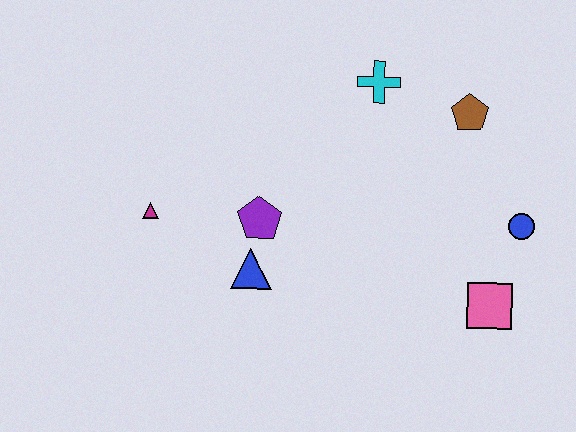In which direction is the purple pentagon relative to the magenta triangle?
The purple pentagon is to the right of the magenta triangle.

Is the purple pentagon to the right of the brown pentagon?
No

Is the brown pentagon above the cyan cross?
No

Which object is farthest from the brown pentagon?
The magenta triangle is farthest from the brown pentagon.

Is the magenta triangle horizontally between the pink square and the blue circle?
No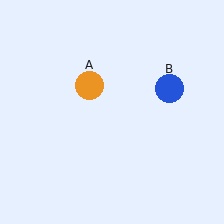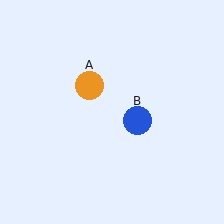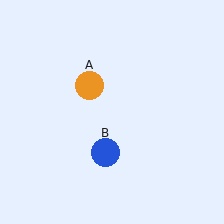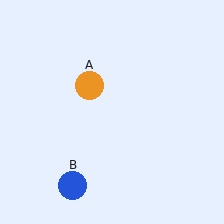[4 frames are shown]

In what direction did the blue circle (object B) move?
The blue circle (object B) moved down and to the left.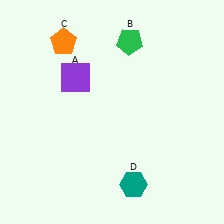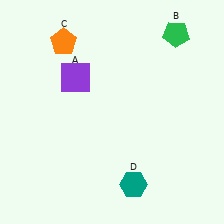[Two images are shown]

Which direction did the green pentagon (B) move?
The green pentagon (B) moved right.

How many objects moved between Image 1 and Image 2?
1 object moved between the two images.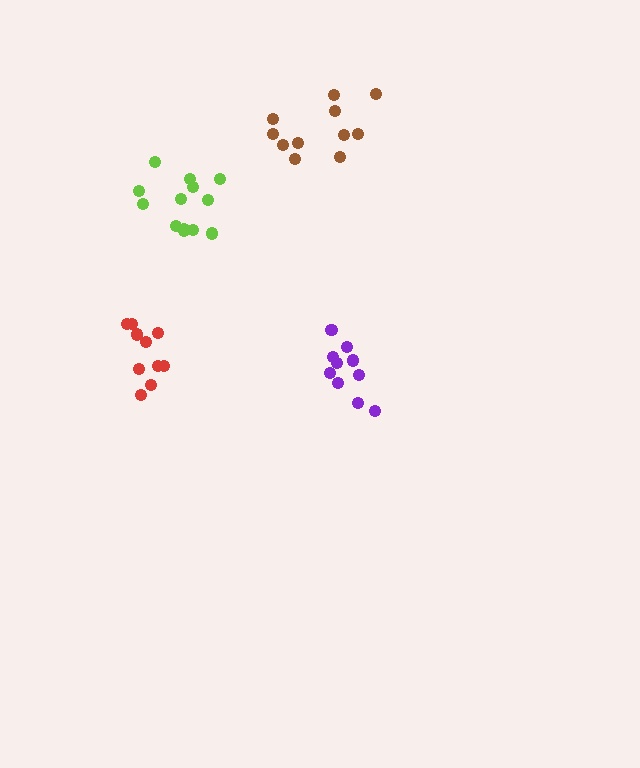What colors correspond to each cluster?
The clusters are colored: purple, red, lime, brown.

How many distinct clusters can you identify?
There are 4 distinct clusters.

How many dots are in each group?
Group 1: 10 dots, Group 2: 10 dots, Group 3: 13 dots, Group 4: 11 dots (44 total).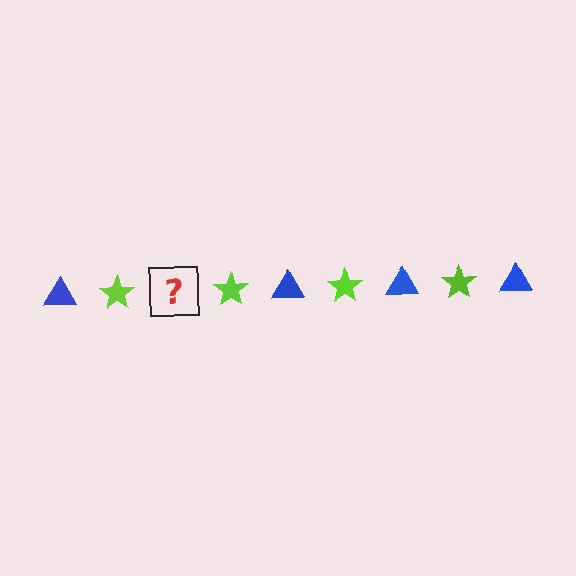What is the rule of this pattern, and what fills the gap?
The rule is that the pattern alternates between blue triangle and lime star. The gap should be filled with a blue triangle.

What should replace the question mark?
The question mark should be replaced with a blue triangle.